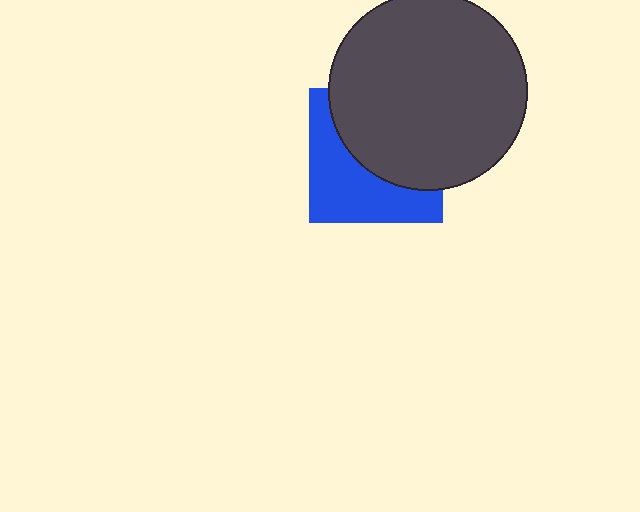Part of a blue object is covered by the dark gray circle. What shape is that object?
It is a square.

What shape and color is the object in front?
The object in front is a dark gray circle.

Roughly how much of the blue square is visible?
About half of it is visible (roughly 46%).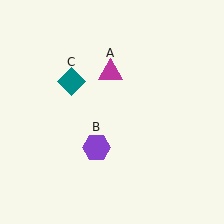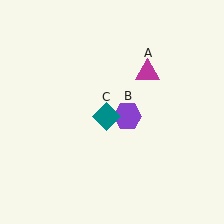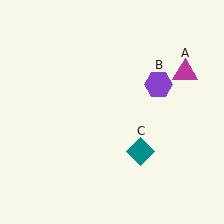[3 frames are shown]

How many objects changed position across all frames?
3 objects changed position: magenta triangle (object A), purple hexagon (object B), teal diamond (object C).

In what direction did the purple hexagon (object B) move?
The purple hexagon (object B) moved up and to the right.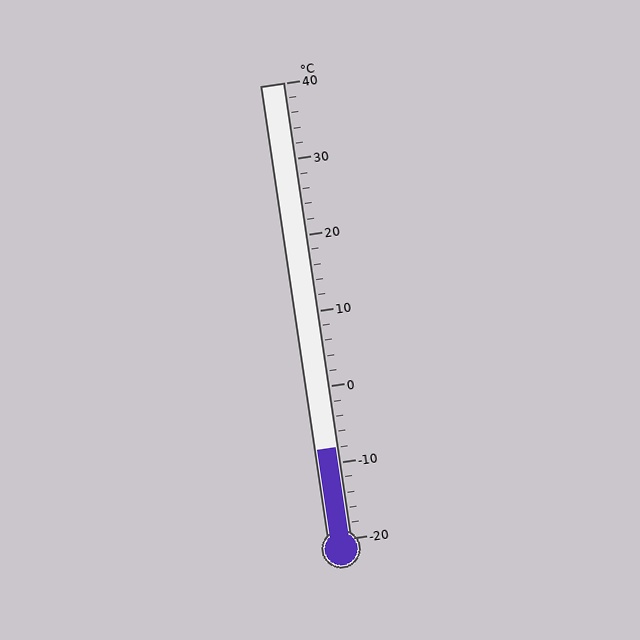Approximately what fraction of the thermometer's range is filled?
The thermometer is filled to approximately 20% of its range.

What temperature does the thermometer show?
The thermometer shows approximately -8°C.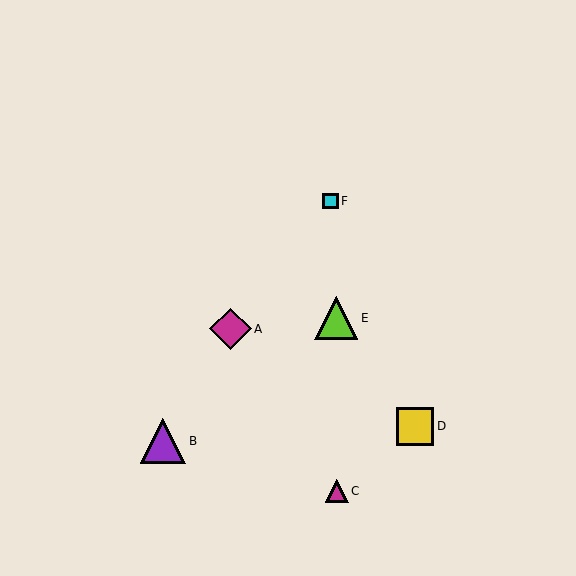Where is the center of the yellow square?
The center of the yellow square is at (415, 426).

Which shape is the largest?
The purple triangle (labeled B) is the largest.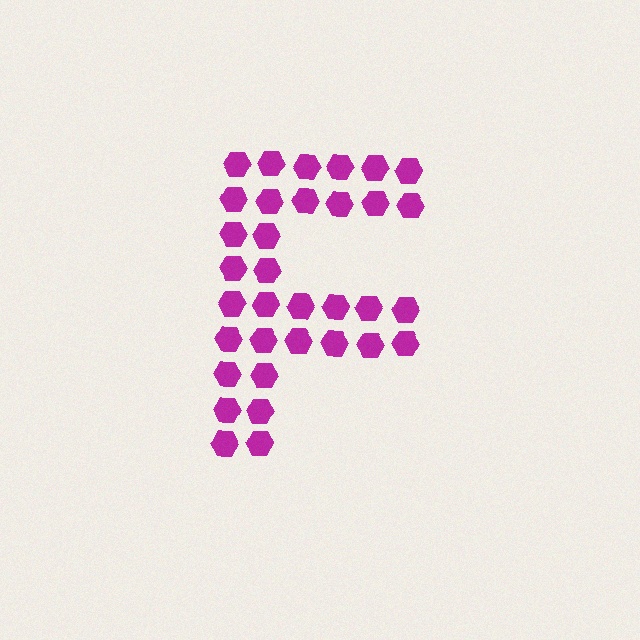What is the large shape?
The large shape is the letter F.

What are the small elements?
The small elements are hexagons.